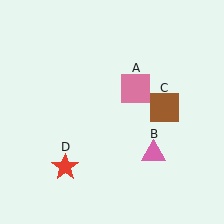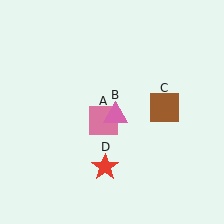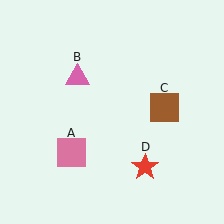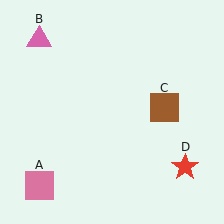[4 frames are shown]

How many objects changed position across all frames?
3 objects changed position: pink square (object A), pink triangle (object B), red star (object D).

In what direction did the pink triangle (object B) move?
The pink triangle (object B) moved up and to the left.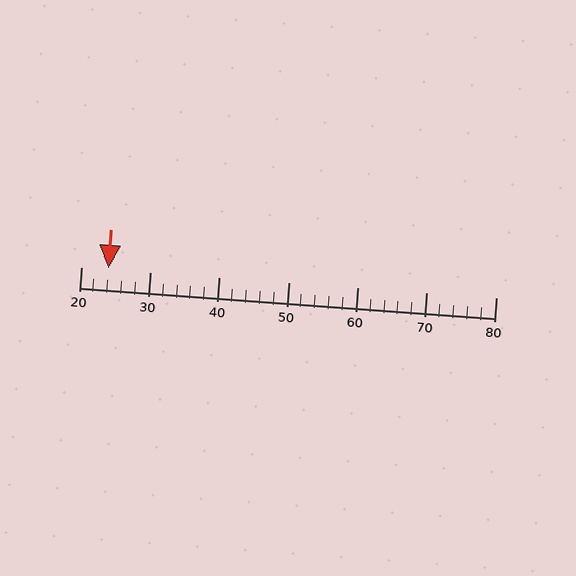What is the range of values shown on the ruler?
The ruler shows values from 20 to 80.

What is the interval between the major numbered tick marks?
The major tick marks are spaced 10 units apart.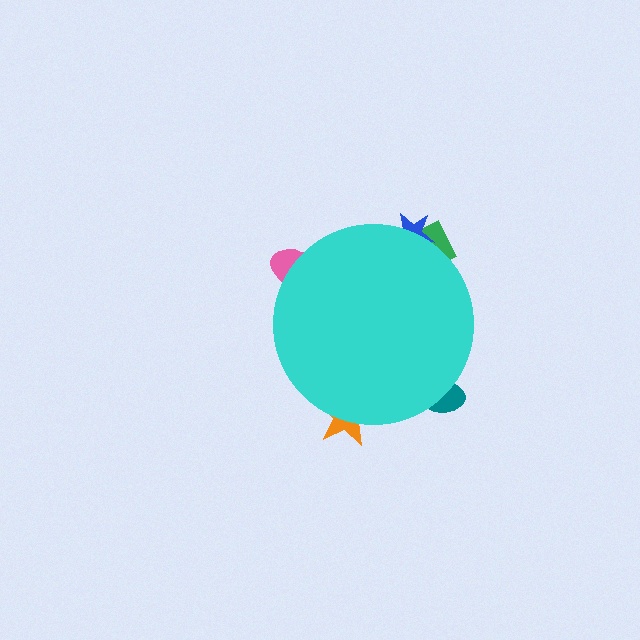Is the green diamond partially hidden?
Yes, the green diamond is partially hidden behind the cyan circle.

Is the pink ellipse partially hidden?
Yes, the pink ellipse is partially hidden behind the cyan circle.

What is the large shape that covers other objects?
A cyan circle.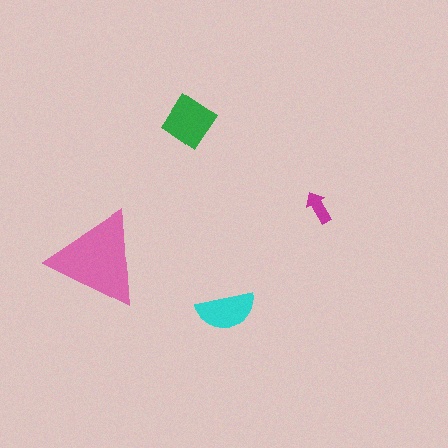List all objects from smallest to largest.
The magenta arrow, the cyan semicircle, the green diamond, the pink triangle.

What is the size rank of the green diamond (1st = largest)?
2nd.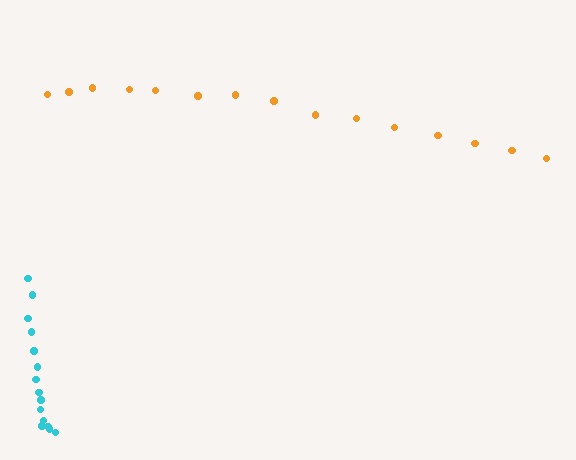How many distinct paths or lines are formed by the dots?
There are 2 distinct paths.